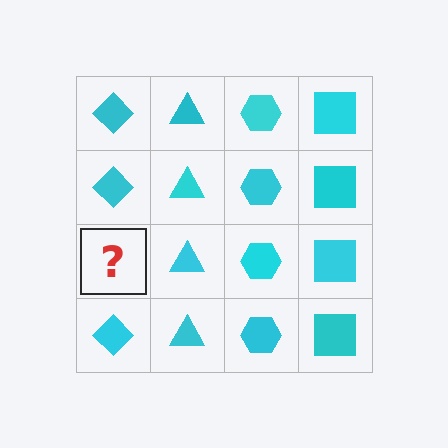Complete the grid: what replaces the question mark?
The question mark should be replaced with a cyan diamond.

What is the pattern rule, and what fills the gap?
The rule is that each column has a consistent shape. The gap should be filled with a cyan diamond.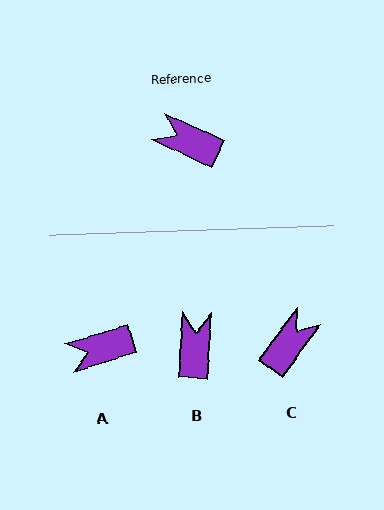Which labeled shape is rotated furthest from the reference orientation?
C, about 101 degrees away.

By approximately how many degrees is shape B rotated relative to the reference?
Approximately 68 degrees clockwise.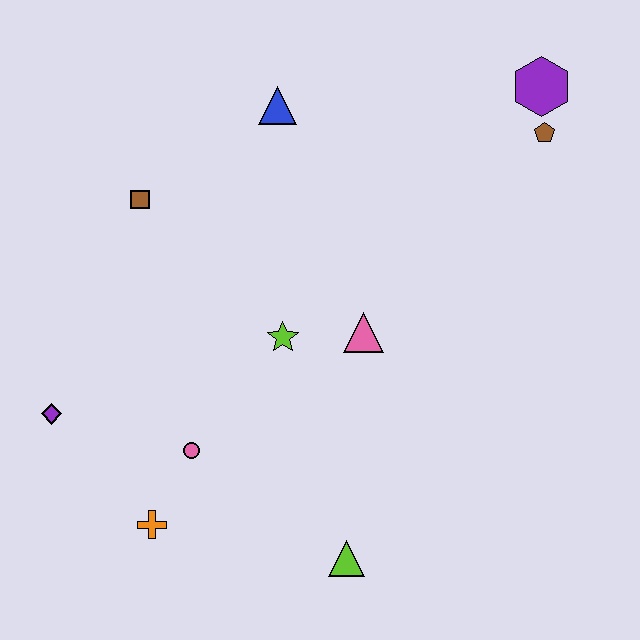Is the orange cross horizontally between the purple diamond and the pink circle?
Yes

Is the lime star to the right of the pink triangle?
No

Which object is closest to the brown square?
The blue triangle is closest to the brown square.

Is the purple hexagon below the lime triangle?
No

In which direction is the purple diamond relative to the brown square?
The purple diamond is below the brown square.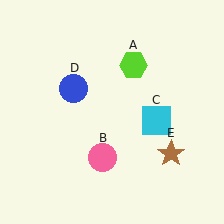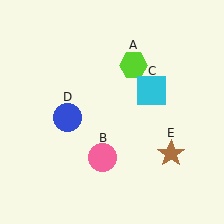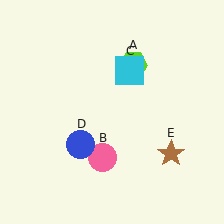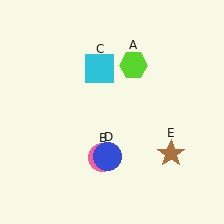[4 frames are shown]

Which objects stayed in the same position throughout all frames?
Lime hexagon (object A) and pink circle (object B) and brown star (object E) remained stationary.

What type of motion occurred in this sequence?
The cyan square (object C), blue circle (object D) rotated counterclockwise around the center of the scene.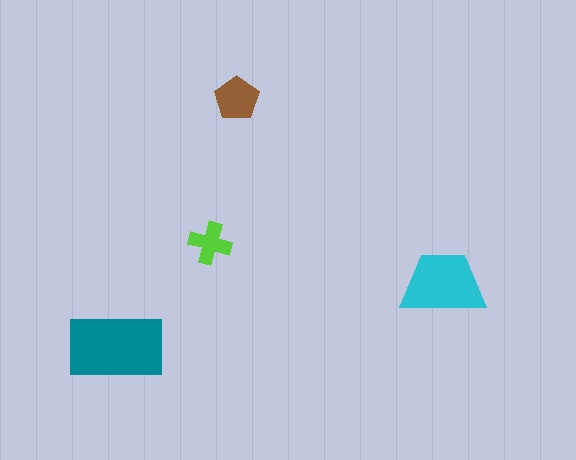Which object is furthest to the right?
The cyan trapezoid is rightmost.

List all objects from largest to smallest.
The teal rectangle, the cyan trapezoid, the brown pentagon, the lime cross.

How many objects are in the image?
There are 4 objects in the image.